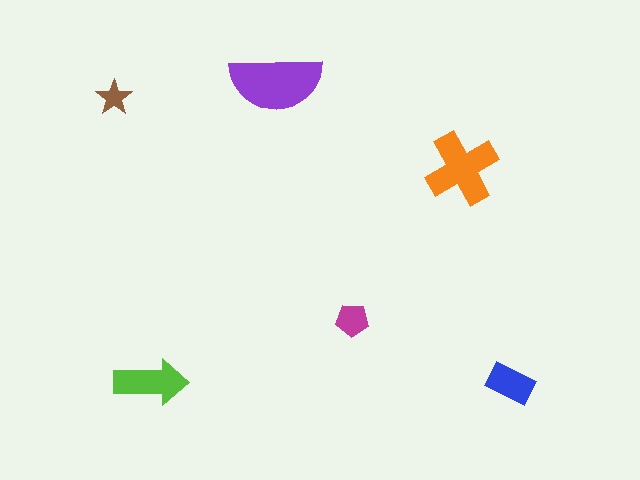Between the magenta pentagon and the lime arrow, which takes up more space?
The lime arrow.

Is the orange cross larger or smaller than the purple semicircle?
Smaller.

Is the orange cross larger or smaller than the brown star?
Larger.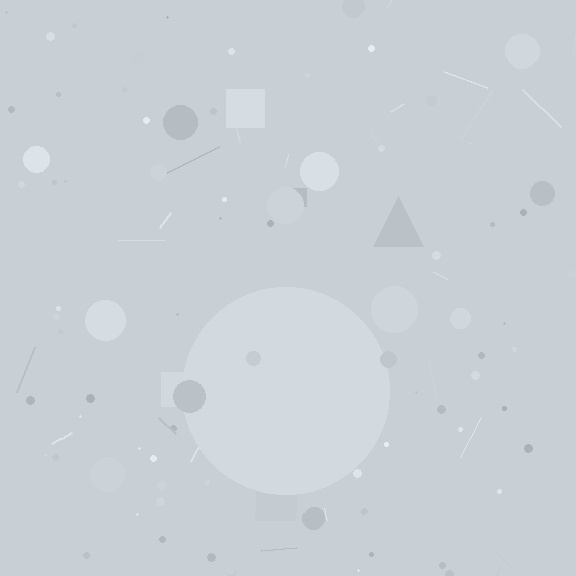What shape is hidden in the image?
A circle is hidden in the image.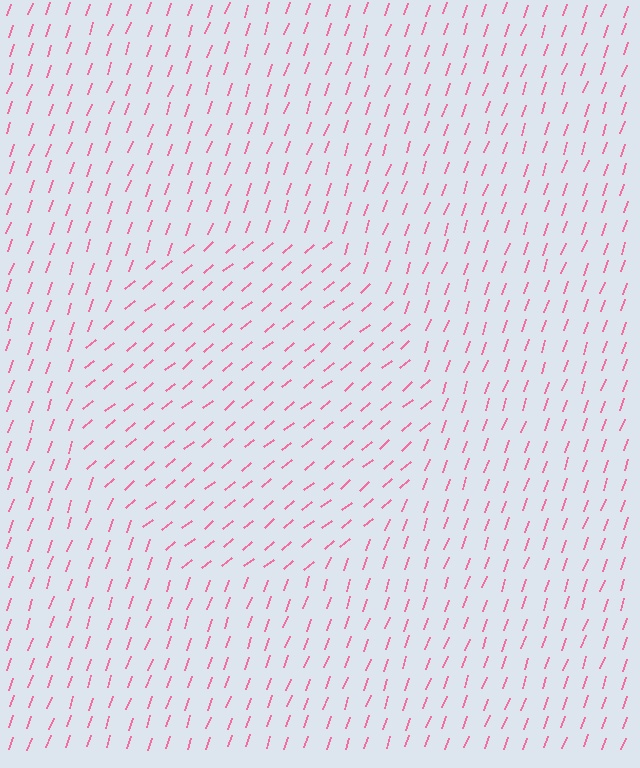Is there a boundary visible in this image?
Yes, there is a texture boundary formed by a change in line orientation.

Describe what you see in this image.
The image is filled with small pink line segments. A circle region in the image has lines oriented differently from the surrounding lines, creating a visible texture boundary.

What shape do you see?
I see a circle.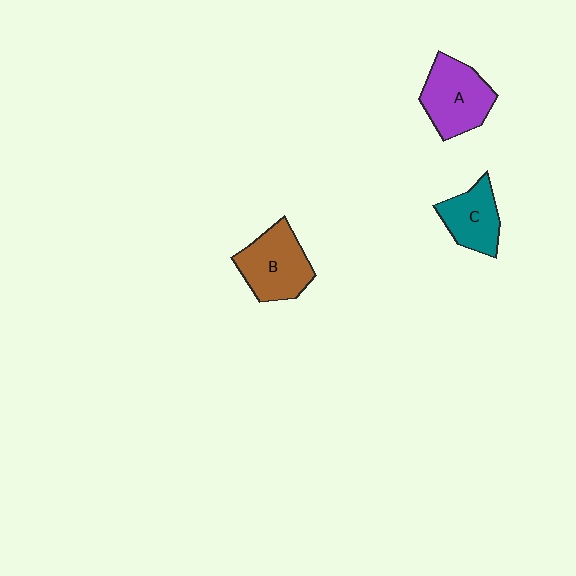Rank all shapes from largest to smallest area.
From largest to smallest: A (purple), B (brown), C (teal).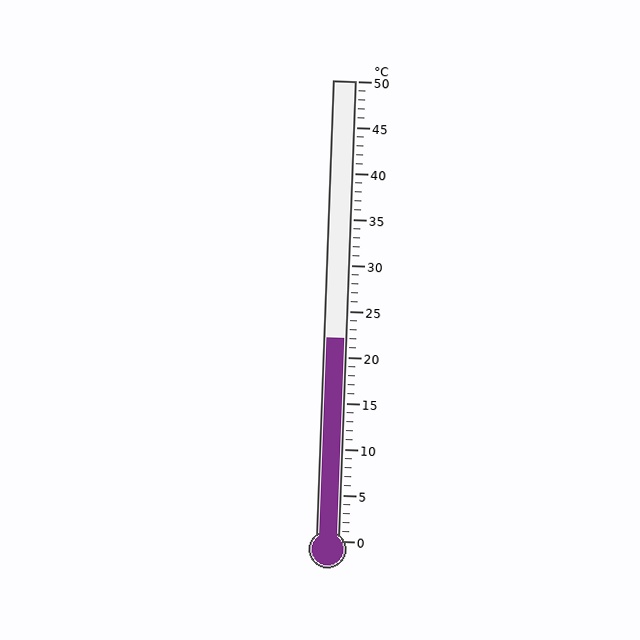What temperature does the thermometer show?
The thermometer shows approximately 22°C.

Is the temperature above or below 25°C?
The temperature is below 25°C.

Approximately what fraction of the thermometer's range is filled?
The thermometer is filled to approximately 45% of its range.